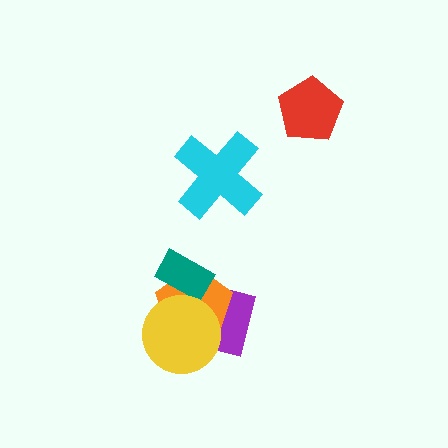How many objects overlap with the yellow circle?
2 objects overlap with the yellow circle.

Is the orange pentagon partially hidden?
Yes, it is partially covered by another shape.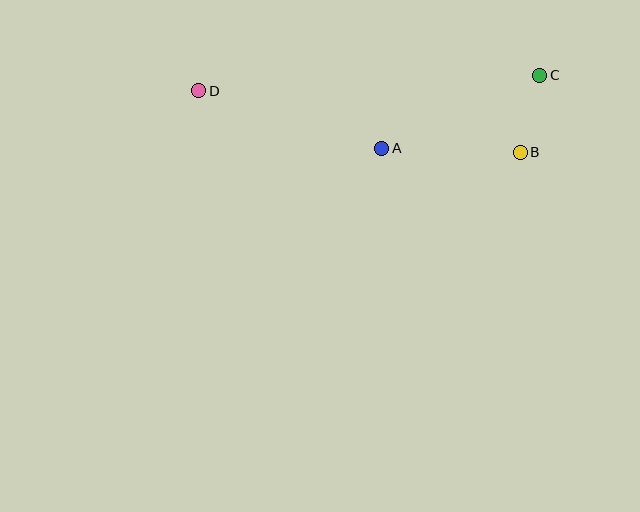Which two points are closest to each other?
Points B and C are closest to each other.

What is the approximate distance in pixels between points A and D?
The distance between A and D is approximately 192 pixels.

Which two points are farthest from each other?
Points C and D are farthest from each other.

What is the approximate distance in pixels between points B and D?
The distance between B and D is approximately 327 pixels.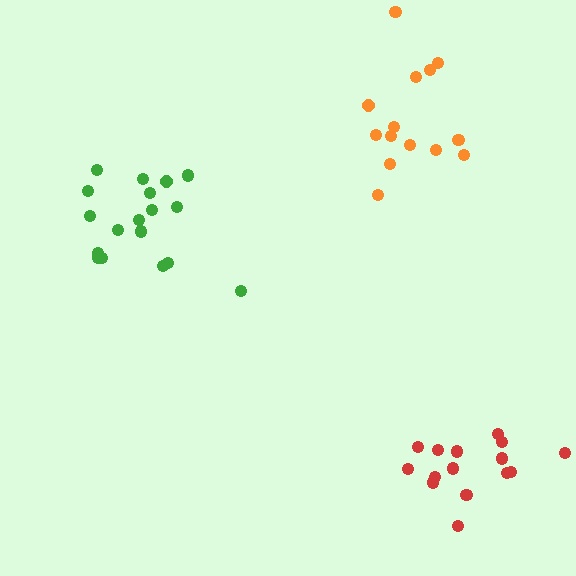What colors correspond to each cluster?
The clusters are colored: orange, green, red.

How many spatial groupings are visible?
There are 3 spatial groupings.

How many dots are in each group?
Group 1: 14 dots, Group 2: 18 dots, Group 3: 15 dots (47 total).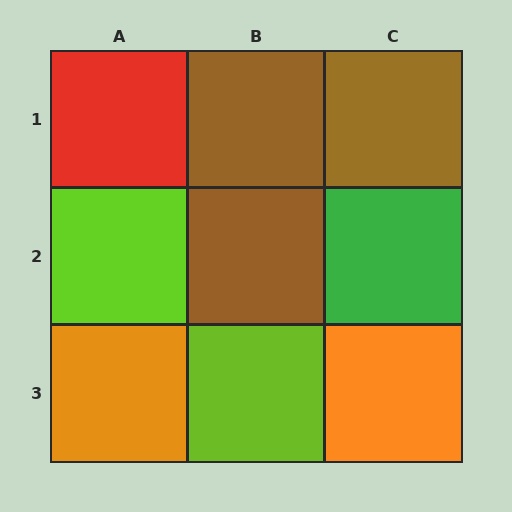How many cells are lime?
2 cells are lime.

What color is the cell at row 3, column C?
Orange.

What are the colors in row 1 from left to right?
Red, brown, brown.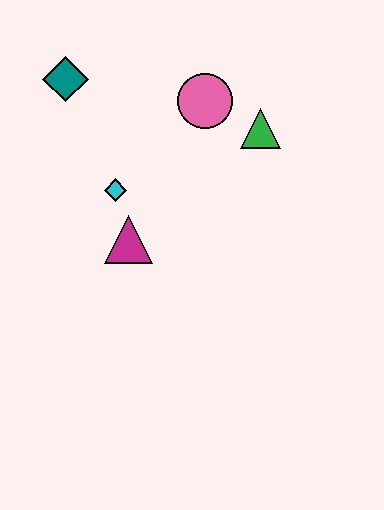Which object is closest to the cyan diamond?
The magenta triangle is closest to the cyan diamond.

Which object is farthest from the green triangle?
The teal diamond is farthest from the green triangle.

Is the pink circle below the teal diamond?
Yes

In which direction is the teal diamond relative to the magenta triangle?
The teal diamond is above the magenta triangle.